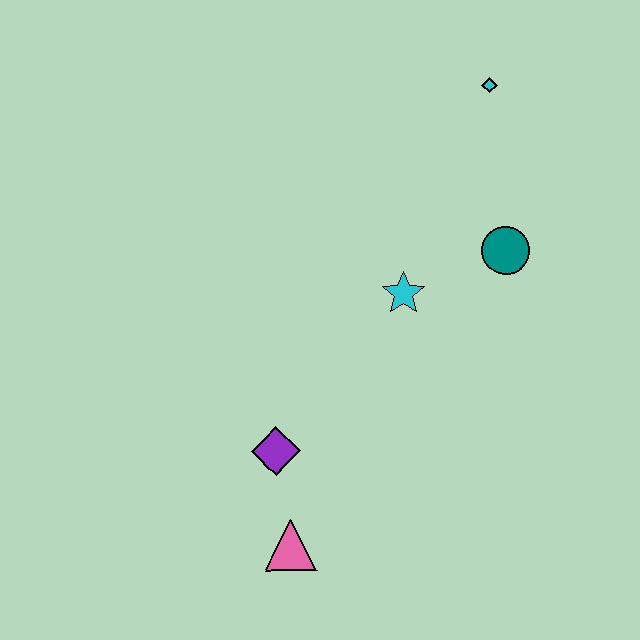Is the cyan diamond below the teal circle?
No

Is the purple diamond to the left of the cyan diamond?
Yes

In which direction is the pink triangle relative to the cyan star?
The pink triangle is below the cyan star.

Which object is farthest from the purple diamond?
The cyan diamond is farthest from the purple diamond.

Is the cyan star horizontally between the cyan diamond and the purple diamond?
Yes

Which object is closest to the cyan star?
The teal circle is closest to the cyan star.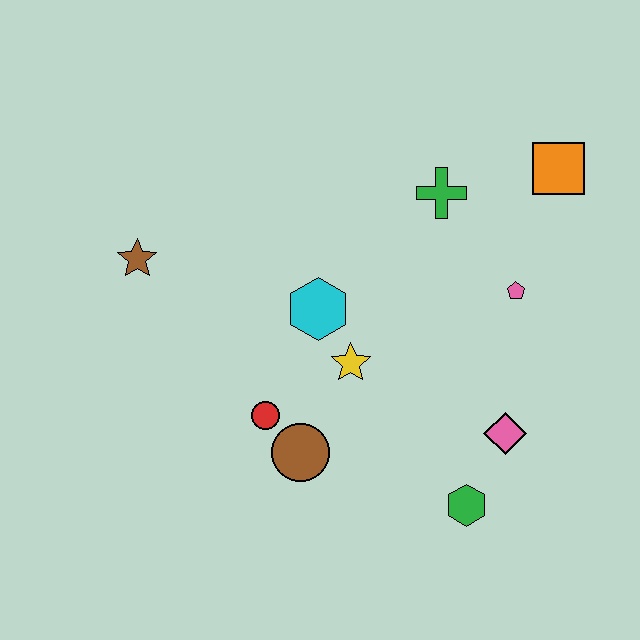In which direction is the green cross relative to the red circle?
The green cross is above the red circle.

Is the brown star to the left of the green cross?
Yes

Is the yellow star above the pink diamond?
Yes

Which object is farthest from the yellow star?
The orange square is farthest from the yellow star.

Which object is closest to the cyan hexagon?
The yellow star is closest to the cyan hexagon.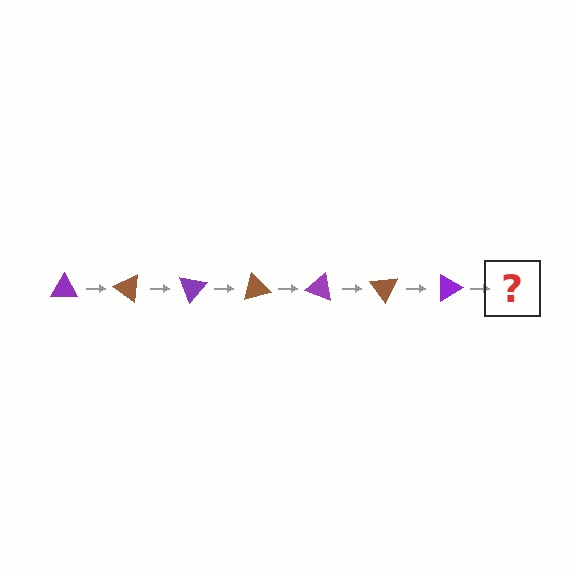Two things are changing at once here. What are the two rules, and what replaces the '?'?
The two rules are that it rotates 35 degrees each step and the color cycles through purple and brown. The '?' should be a brown triangle, rotated 245 degrees from the start.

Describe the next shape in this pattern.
It should be a brown triangle, rotated 245 degrees from the start.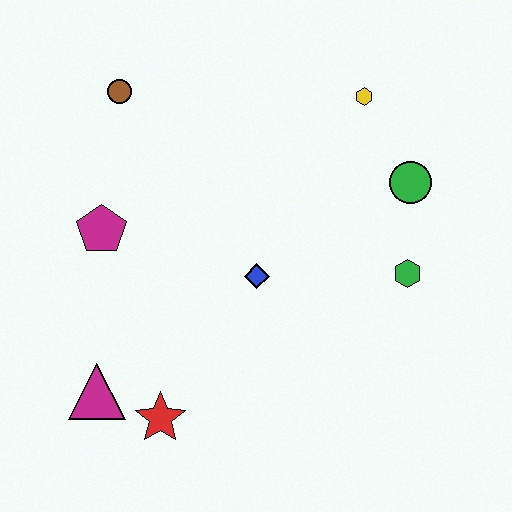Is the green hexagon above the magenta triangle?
Yes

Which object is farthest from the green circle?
The magenta triangle is farthest from the green circle.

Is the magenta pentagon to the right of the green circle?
No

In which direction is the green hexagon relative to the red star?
The green hexagon is to the right of the red star.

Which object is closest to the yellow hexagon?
The green circle is closest to the yellow hexagon.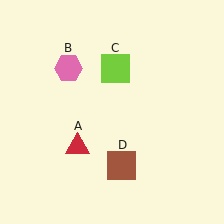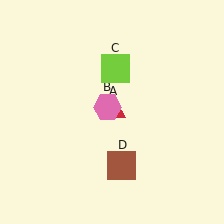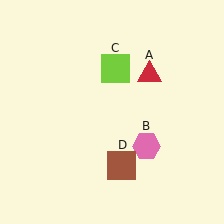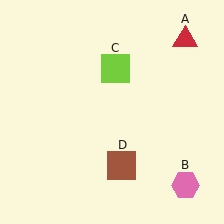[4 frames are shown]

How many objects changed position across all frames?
2 objects changed position: red triangle (object A), pink hexagon (object B).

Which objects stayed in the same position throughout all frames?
Lime square (object C) and brown square (object D) remained stationary.